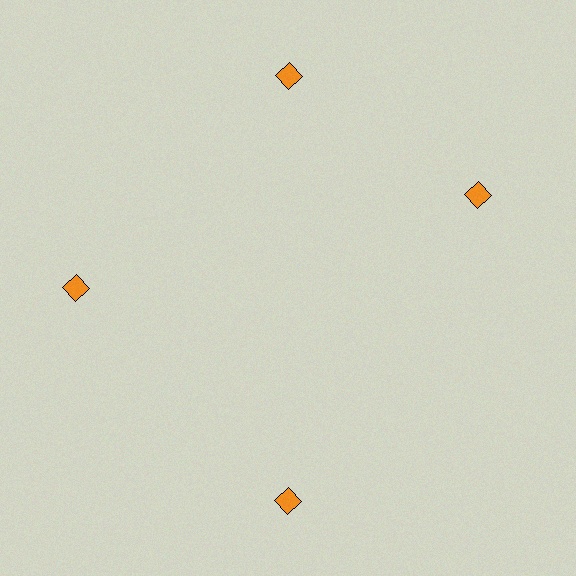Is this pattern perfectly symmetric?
No. The 4 orange diamonds are arranged in a ring, but one element near the 3 o'clock position is rotated out of alignment along the ring, breaking the 4-fold rotational symmetry.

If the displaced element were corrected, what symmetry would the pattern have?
It would have 4-fold rotational symmetry — the pattern would map onto itself every 90 degrees.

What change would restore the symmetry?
The symmetry would be restored by rotating it back into even spacing with its neighbors so that all 4 diamonds sit at equal angles and equal distance from the center.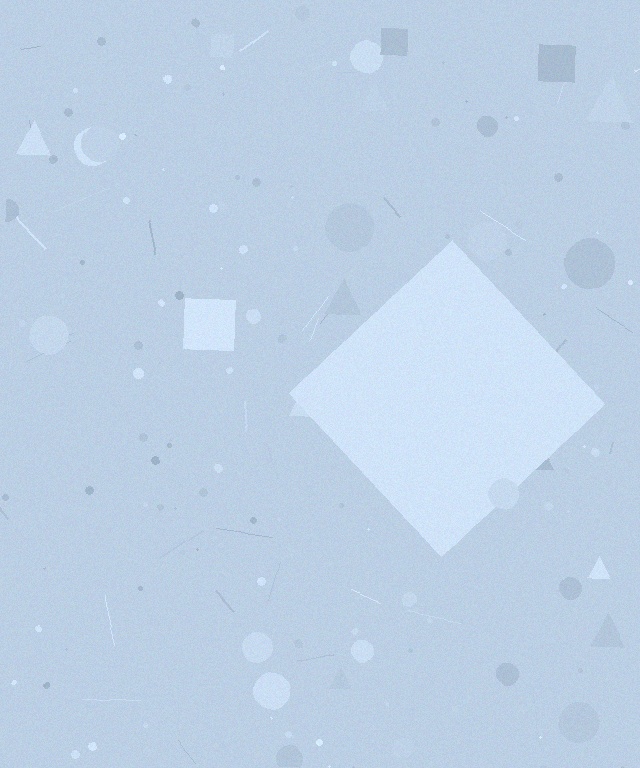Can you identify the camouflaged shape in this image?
The camouflaged shape is a diamond.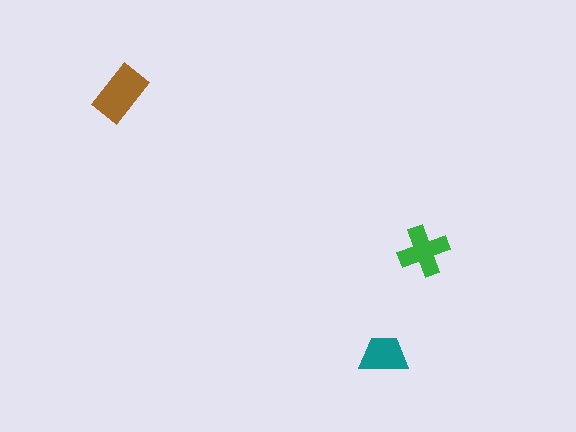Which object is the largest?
The brown rectangle.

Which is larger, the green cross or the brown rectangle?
The brown rectangle.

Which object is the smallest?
The teal trapezoid.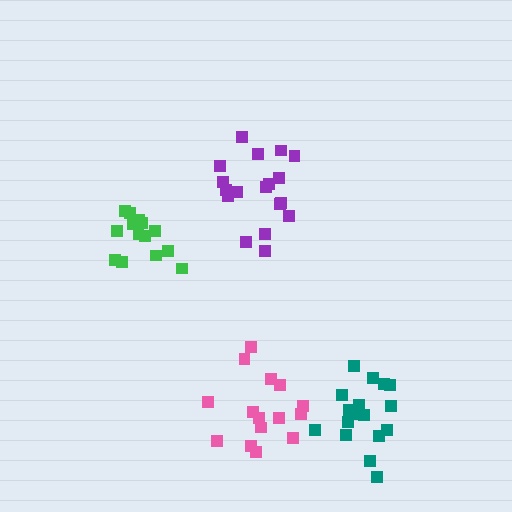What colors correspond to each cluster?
The clusters are colored: teal, green, purple, pink.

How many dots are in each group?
Group 1: 17 dots, Group 2: 14 dots, Group 3: 18 dots, Group 4: 16 dots (65 total).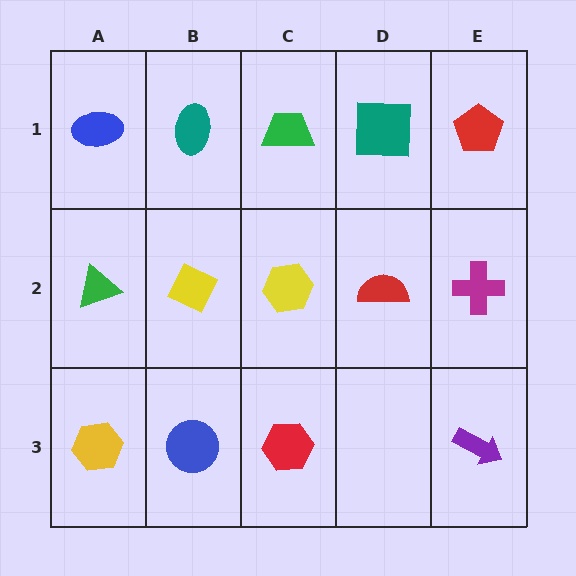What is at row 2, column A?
A green triangle.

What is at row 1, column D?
A teal square.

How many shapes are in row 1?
5 shapes.